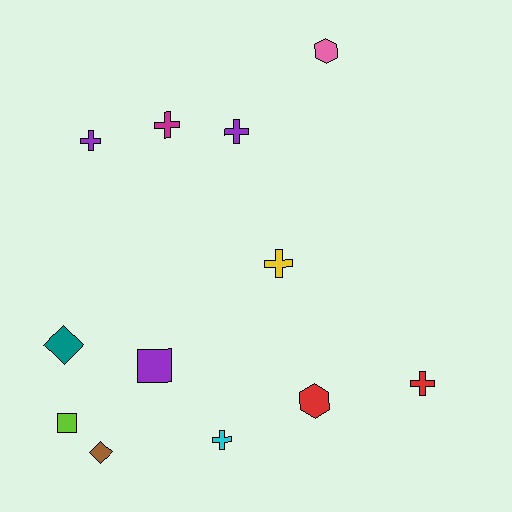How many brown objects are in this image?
There is 1 brown object.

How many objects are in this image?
There are 12 objects.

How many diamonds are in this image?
There are 2 diamonds.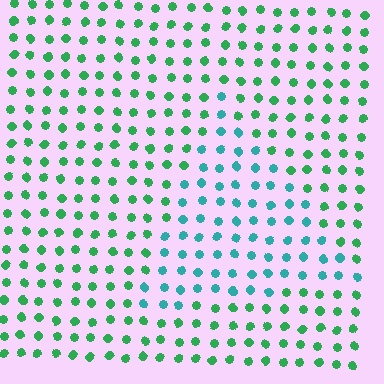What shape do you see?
I see a triangle.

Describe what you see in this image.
The image is filled with small green elements in a uniform arrangement. A triangle-shaped region is visible where the elements are tinted to a slightly different hue, forming a subtle color boundary.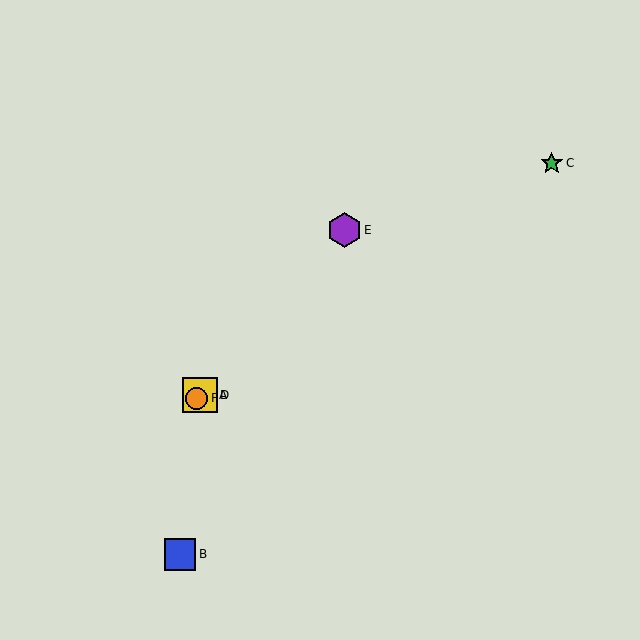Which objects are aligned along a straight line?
Objects A, D, E, F are aligned along a straight line.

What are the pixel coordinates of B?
Object B is at (180, 554).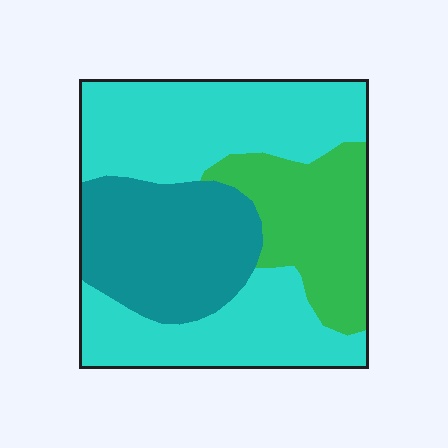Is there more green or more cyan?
Cyan.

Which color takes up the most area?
Cyan, at roughly 50%.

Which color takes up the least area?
Green, at roughly 20%.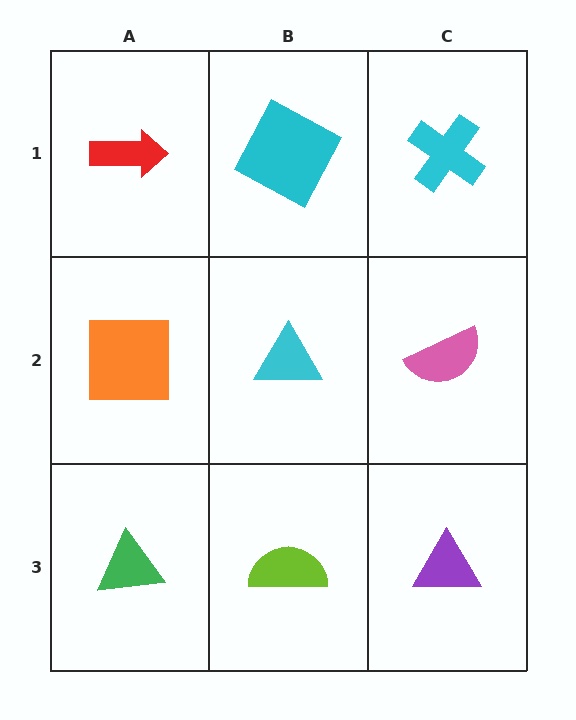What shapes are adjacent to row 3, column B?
A cyan triangle (row 2, column B), a green triangle (row 3, column A), a purple triangle (row 3, column C).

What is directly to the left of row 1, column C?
A cyan square.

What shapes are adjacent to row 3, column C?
A pink semicircle (row 2, column C), a lime semicircle (row 3, column B).